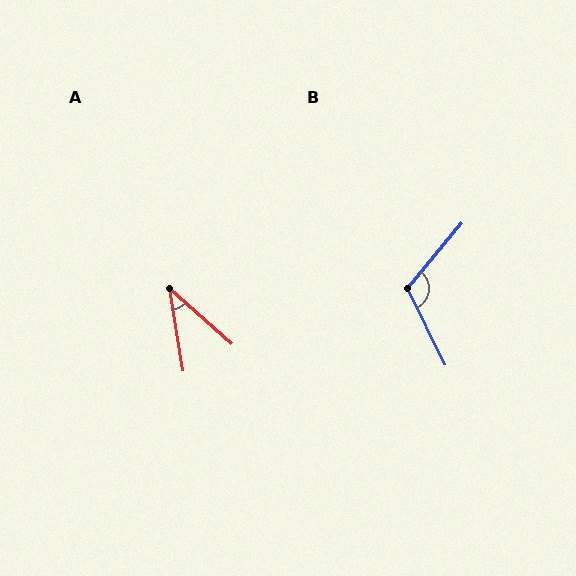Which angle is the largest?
B, at approximately 114 degrees.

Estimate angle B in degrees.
Approximately 114 degrees.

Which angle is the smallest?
A, at approximately 39 degrees.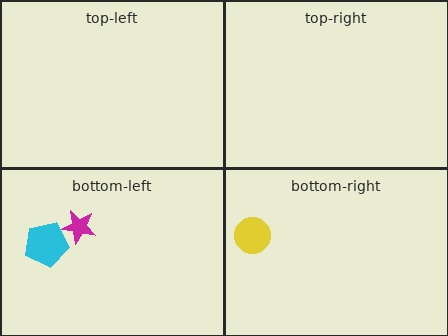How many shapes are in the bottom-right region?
1.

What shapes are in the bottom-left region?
The magenta star, the cyan pentagon.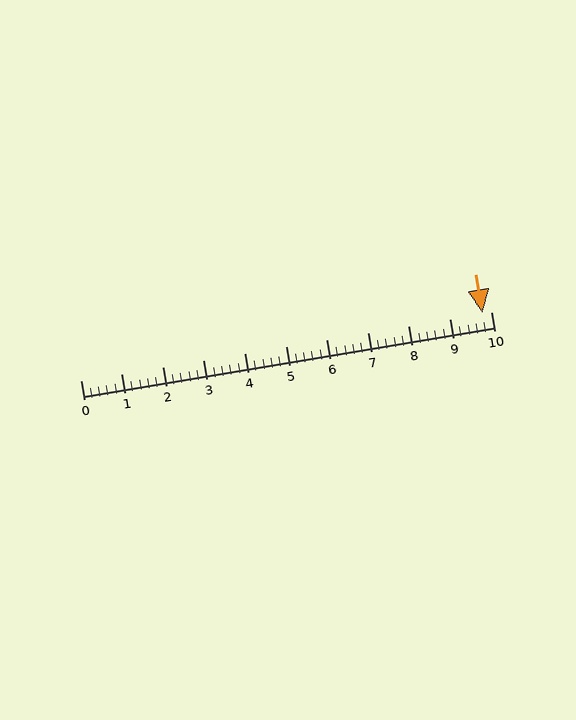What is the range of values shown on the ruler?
The ruler shows values from 0 to 10.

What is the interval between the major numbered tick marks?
The major tick marks are spaced 1 units apart.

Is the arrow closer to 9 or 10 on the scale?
The arrow is closer to 10.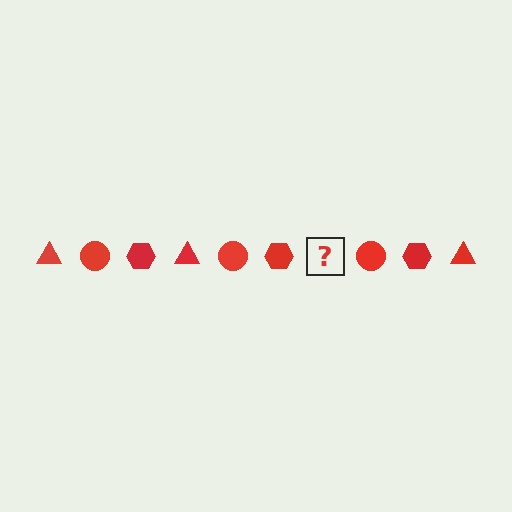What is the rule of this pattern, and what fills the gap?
The rule is that the pattern cycles through triangle, circle, hexagon shapes in red. The gap should be filled with a red triangle.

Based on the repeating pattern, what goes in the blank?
The blank should be a red triangle.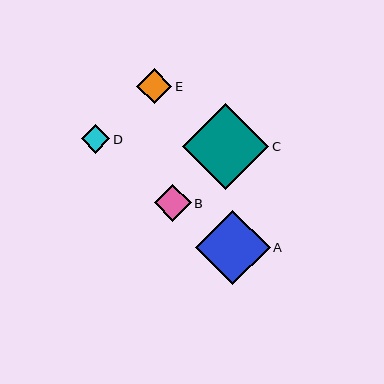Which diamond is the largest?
Diamond C is the largest with a size of approximately 86 pixels.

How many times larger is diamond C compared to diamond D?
Diamond C is approximately 3.0 times the size of diamond D.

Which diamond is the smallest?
Diamond D is the smallest with a size of approximately 28 pixels.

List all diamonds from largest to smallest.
From largest to smallest: C, A, B, E, D.